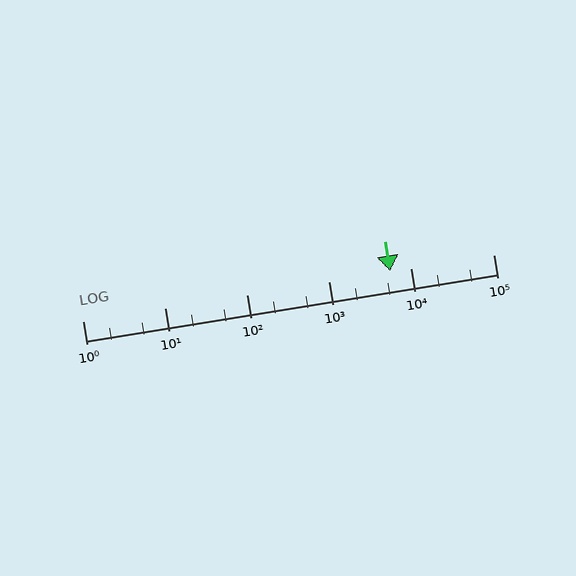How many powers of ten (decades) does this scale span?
The scale spans 5 decades, from 1 to 100000.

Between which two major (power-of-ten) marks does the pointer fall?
The pointer is between 1000 and 10000.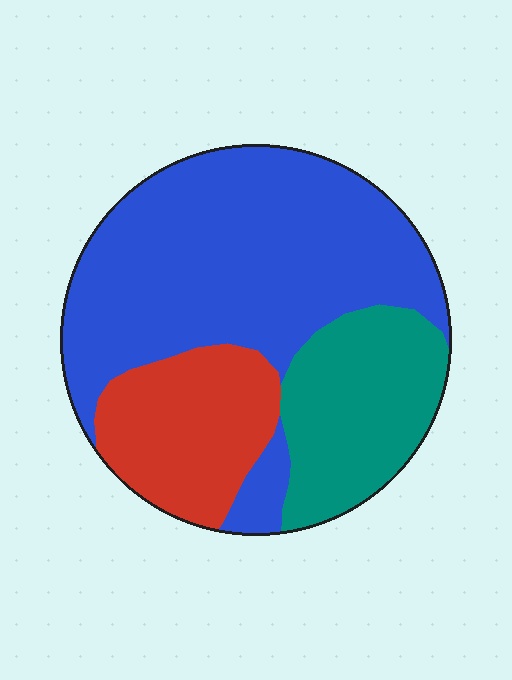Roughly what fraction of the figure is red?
Red takes up about one fifth (1/5) of the figure.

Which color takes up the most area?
Blue, at roughly 55%.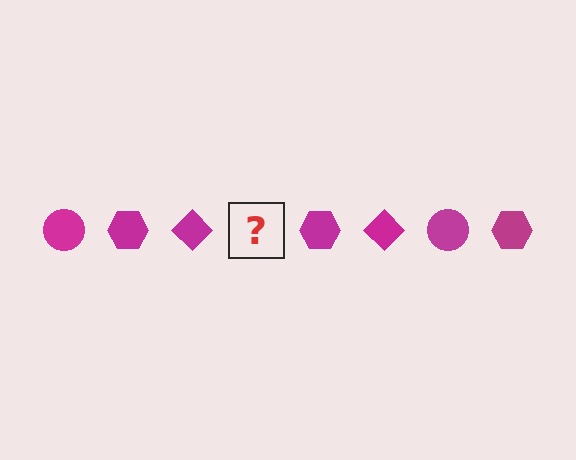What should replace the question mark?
The question mark should be replaced with a magenta circle.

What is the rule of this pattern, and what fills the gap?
The rule is that the pattern cycles through circle, hexagon, diamond shapes in magenta. The gap should be filled with a magenta circle.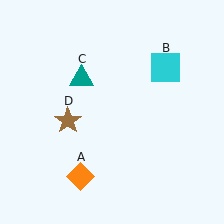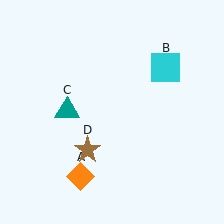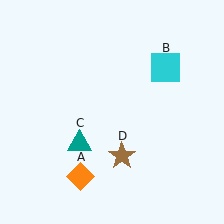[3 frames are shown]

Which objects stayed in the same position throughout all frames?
Orange diamond (object A) and cyan square (object B) remained stationary.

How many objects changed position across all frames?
2 objects changed position: teal triangle (object C), brown star (object D).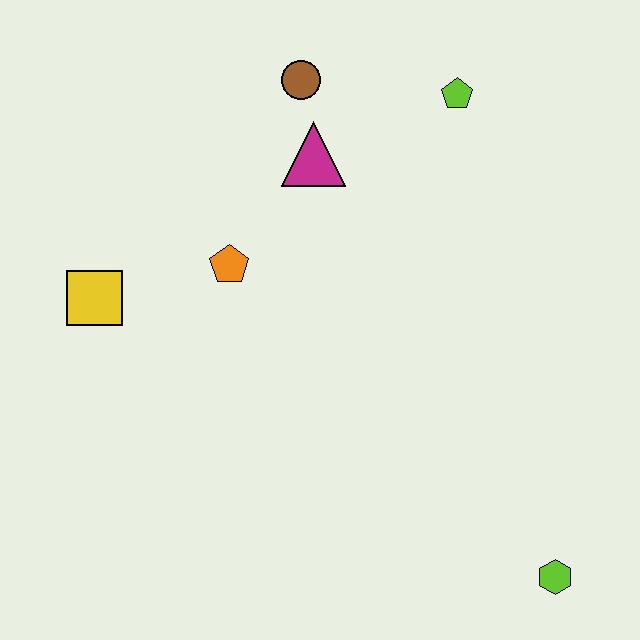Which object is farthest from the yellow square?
The lime hexagon is farthest from the yellow square.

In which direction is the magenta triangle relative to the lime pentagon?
The magenta triangle is to the left of the lime pentagon.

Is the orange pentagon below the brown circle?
Yes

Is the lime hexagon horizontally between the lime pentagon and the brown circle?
No